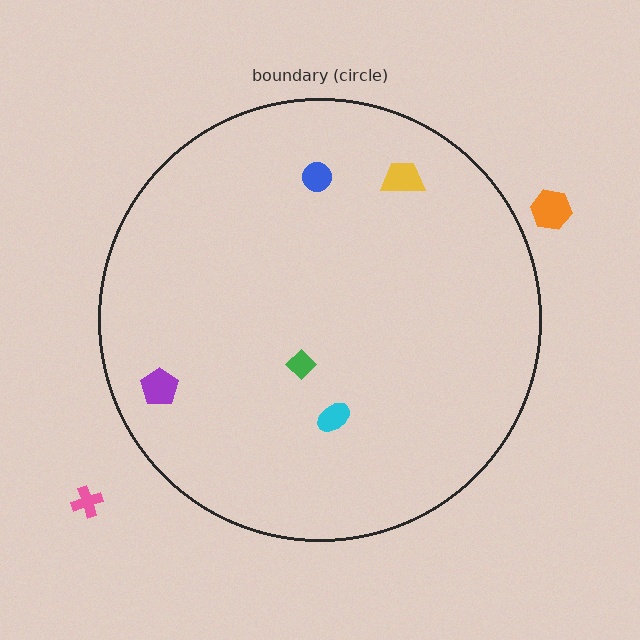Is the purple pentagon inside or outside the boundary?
Inside.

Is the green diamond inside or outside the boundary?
Inside.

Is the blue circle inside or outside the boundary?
Inside.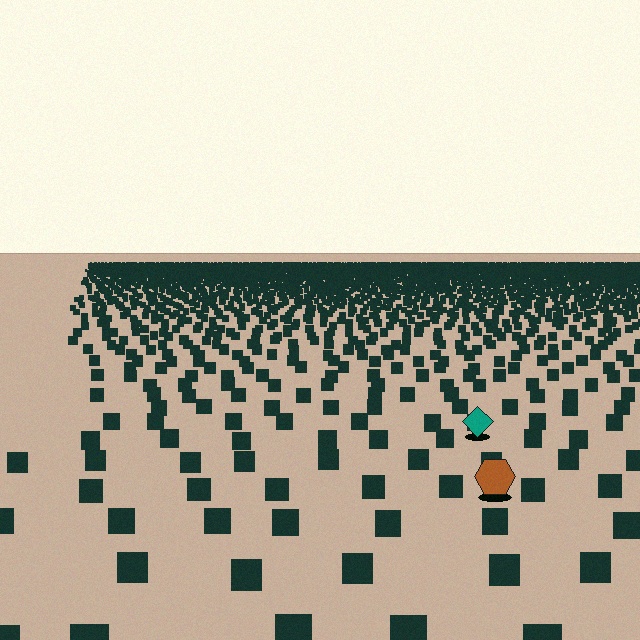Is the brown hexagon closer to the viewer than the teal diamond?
Yes. The brown hexagon is closer — you can tell from the texture gradient: the ground texture is coarser near it.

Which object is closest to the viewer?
The brown hexagon is closest. The texture marks near it are larger and more spread out.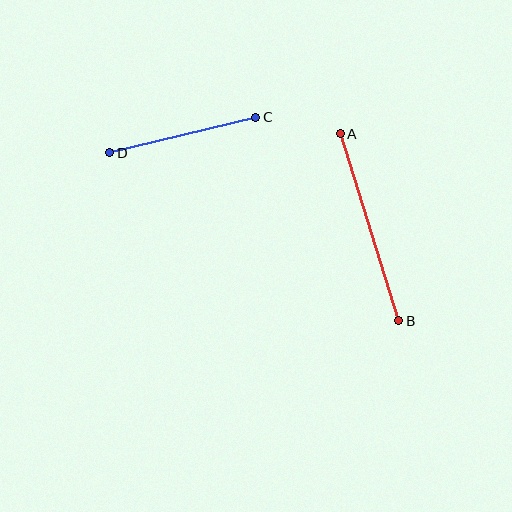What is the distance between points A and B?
The distance is approximately 196 pixels.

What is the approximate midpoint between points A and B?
The midpoint is at approximately (369, 227) pixels.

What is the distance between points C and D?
The distance is approximately 150 pixels.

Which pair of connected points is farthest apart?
Points A and B are farthest apart.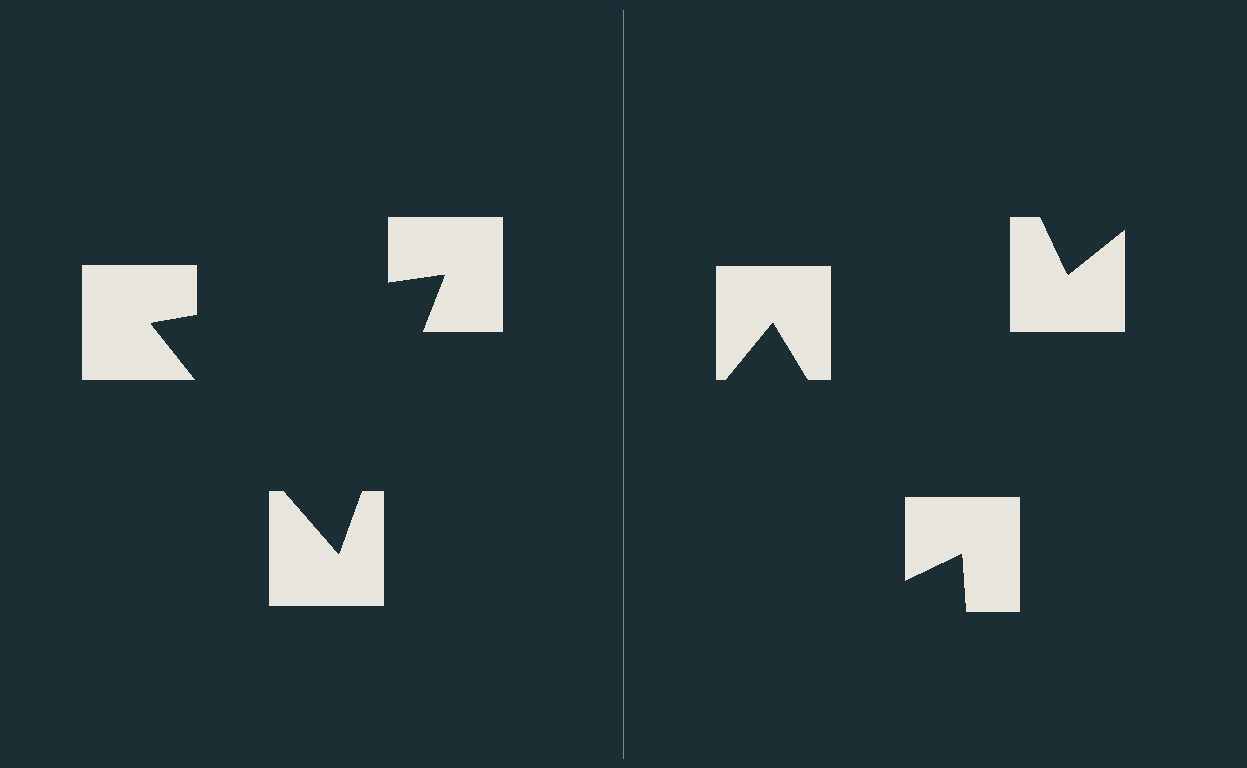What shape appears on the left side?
An illusory triangle.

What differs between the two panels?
The notched squares are positioned identically on both sides; only the wedge orientations differ. On the left they align to a triangle; on the right they are misaligned.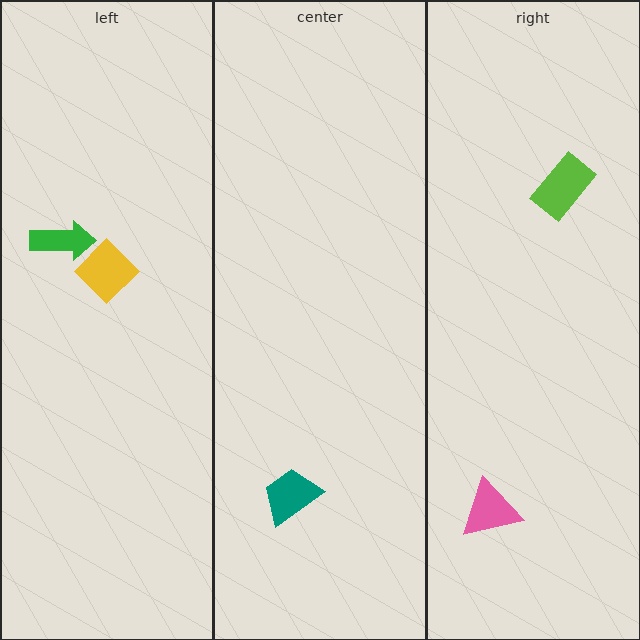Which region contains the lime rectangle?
The right region.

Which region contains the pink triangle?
The right region.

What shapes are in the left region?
The yellow diamond, the green arrow.